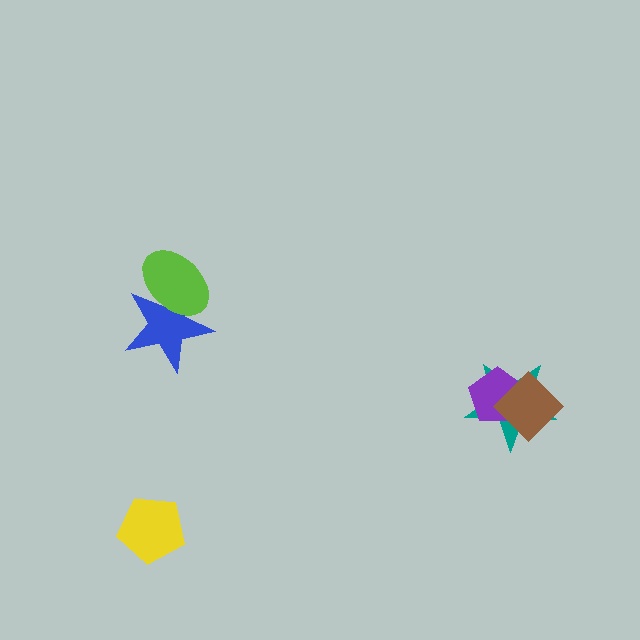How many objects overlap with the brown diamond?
2 objects overlap with the brown diamond.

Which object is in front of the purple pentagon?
The brown diamond is in front of the purple pentagon.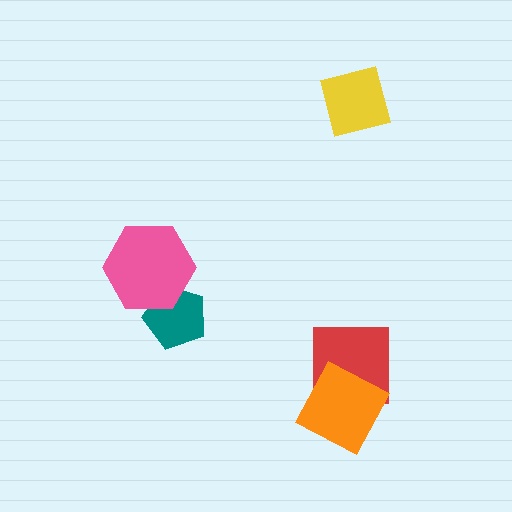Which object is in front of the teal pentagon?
The pink hexagon is in front of the teal pentagon.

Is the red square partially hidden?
Yes, it is partially covered by another shape.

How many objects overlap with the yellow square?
0 objects overlap with the yellow square.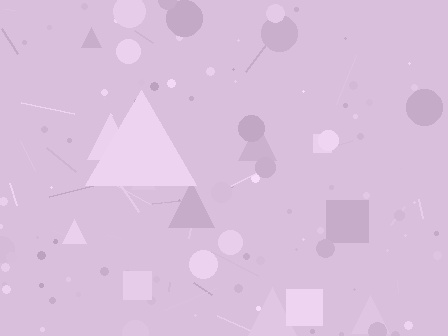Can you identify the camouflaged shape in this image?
The camouflaged shape is a triangle.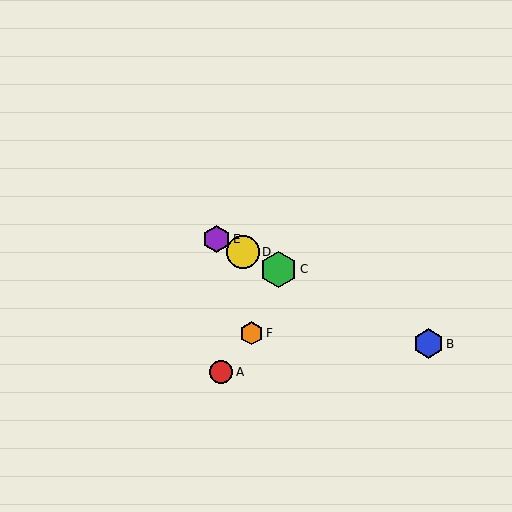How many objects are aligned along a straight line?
4 objects (B, C, D, E) are aligned along a straight line.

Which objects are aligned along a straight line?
Objects B, C, D, E are aligned along a straight line.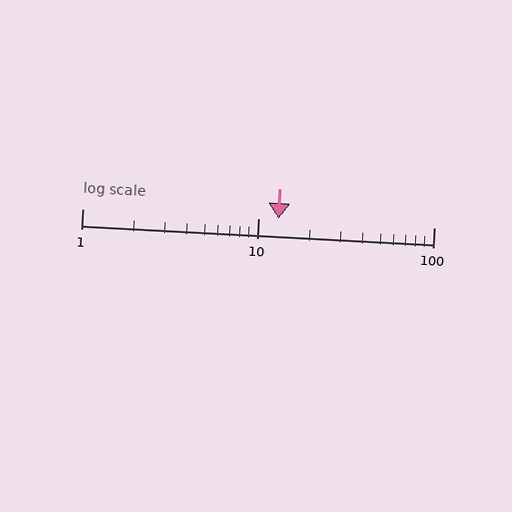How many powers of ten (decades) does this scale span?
The scale spans 2 decades, from 1 to 100.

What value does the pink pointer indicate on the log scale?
The pointer indicates approximately 13.